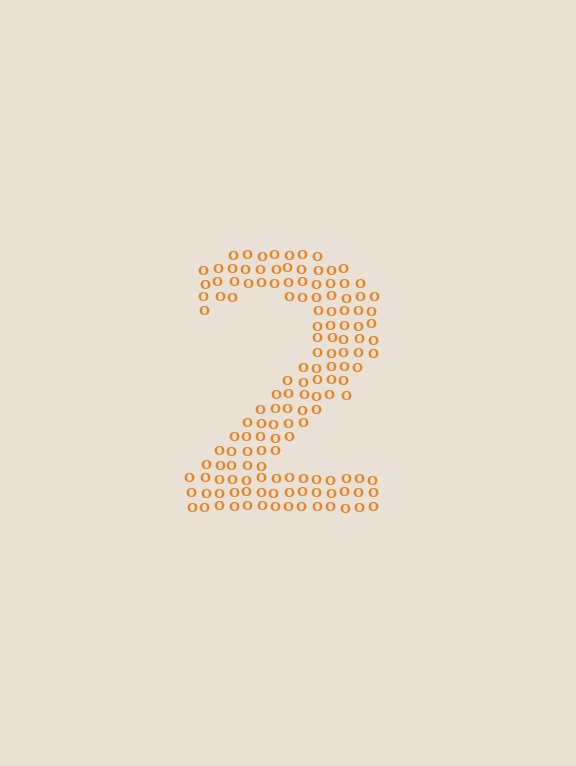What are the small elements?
The small elements are letter O's.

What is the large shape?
The large shape is the digit 2.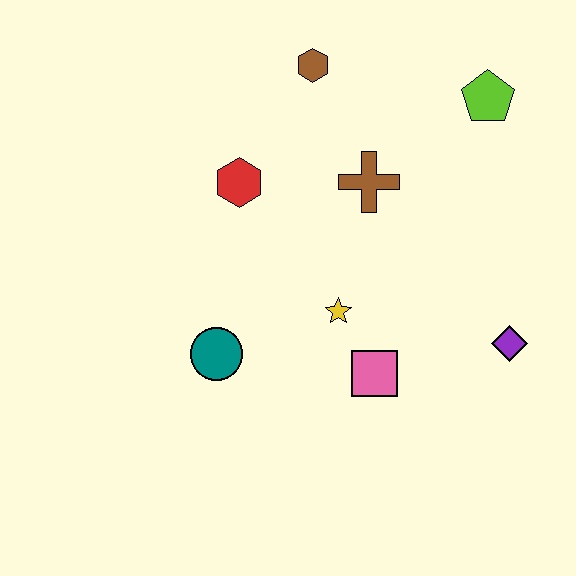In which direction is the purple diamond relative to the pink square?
The purple diamond is to the right of the pink square.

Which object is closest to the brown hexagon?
The brown cross is closest to the brown hexagon.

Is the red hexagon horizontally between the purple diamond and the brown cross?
No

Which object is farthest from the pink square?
The brown hexagon is farthest from the pink square.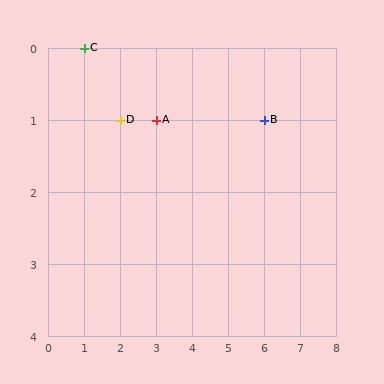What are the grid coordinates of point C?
Point C is at grid coordinates (1, 0).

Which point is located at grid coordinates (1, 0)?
Point C is at (1, 0).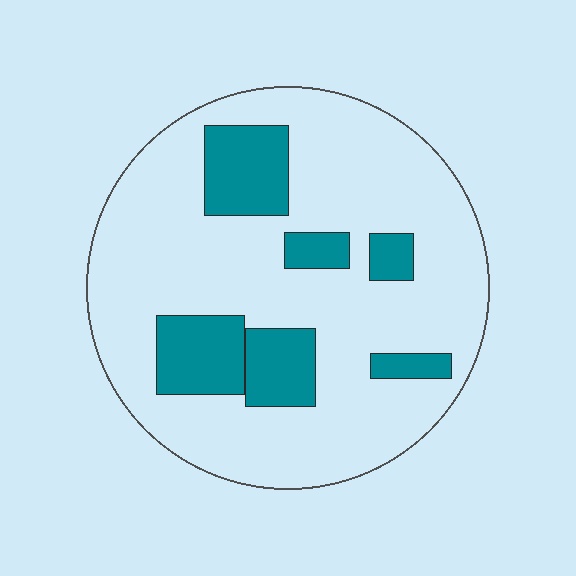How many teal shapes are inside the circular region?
6.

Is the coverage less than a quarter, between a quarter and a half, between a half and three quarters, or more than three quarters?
Less than a quarter.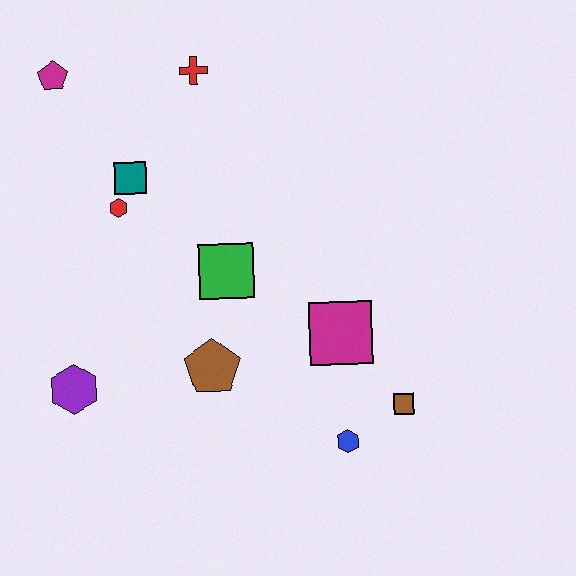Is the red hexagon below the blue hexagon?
No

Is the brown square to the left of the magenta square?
No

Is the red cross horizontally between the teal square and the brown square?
Yes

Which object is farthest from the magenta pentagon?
The brown square is farthest from the magenta pentagon.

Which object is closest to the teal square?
The red hexagon is closest to the teal square.